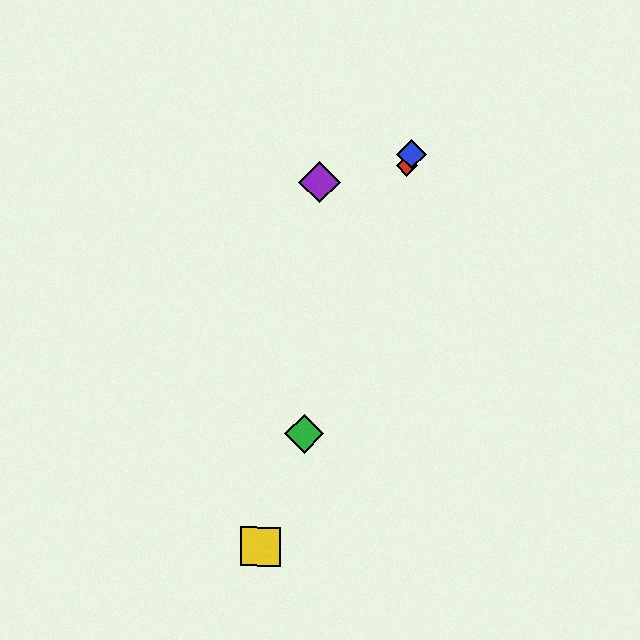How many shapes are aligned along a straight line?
4 shapes (the red diamond, the blue diamond, the green diamond, the yellow square) are aligned along a straight line.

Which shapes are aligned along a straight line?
The red diamond, the blue diamond, the green diamond, the yellow square are aligned along a straight line.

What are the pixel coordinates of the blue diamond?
The blue diamond is at (412, 154).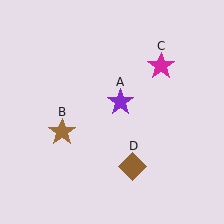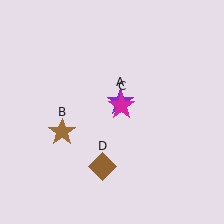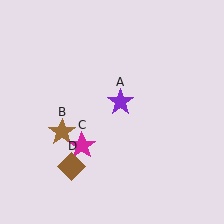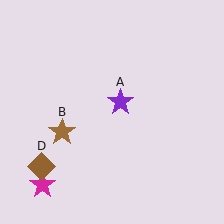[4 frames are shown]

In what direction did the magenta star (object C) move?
The magenta star (object C) moved down and to the left.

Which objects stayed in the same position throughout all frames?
Purple star (object A) and brown star (object B) remained stationary.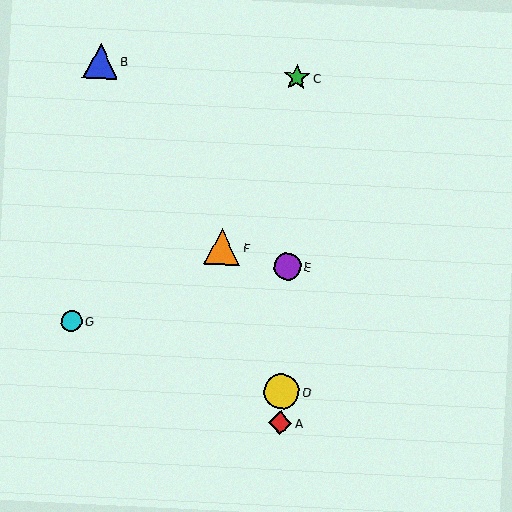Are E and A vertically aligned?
Yes, both are at x≈288.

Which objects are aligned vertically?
Objects A, C, D, E are aligned vertically.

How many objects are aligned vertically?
4 objects (A, C, D, E) are aligned vertically.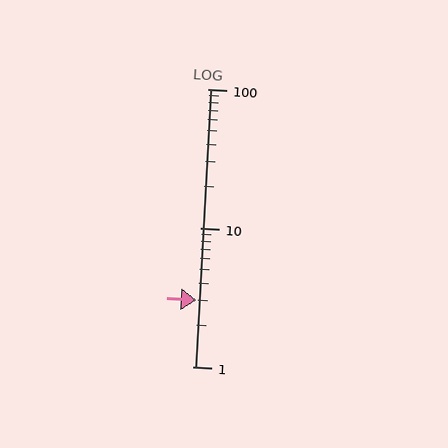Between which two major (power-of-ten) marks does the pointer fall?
The pointer is between 1 and 10.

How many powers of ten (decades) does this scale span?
The scale spans 2 decades, from 1 to 100.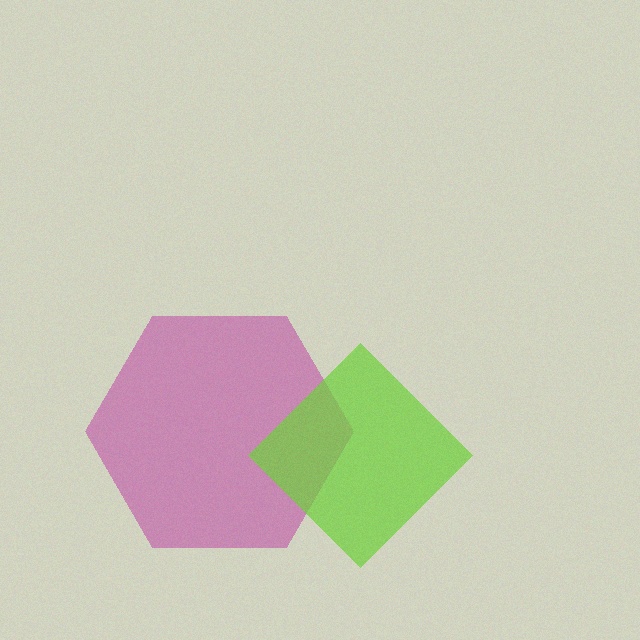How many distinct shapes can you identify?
There are 2 distinct shapes: a magenta hexagon, a lime diamond.